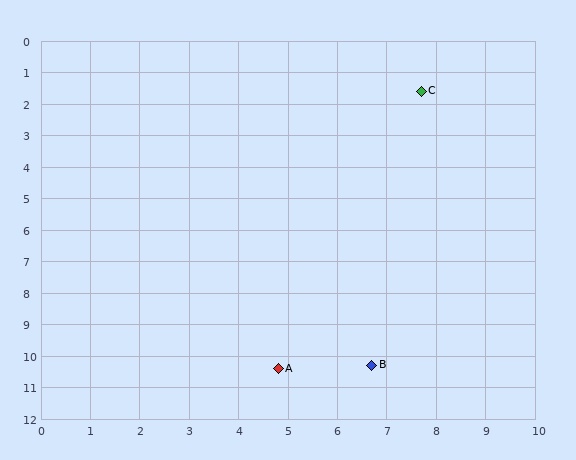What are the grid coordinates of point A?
Point A is at approximately (4.8, 10.4).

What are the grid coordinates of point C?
Point C is at approximately (7.7, 1.6).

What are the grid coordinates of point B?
Point B is at approximately (6.7, 10.3).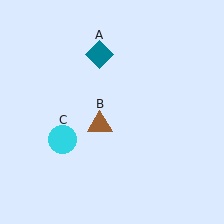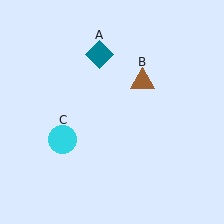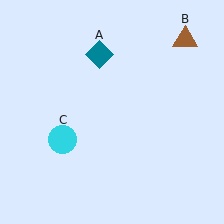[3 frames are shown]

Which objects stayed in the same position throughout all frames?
Teal diamond (object A) and cyan circle (object C) remained stationary.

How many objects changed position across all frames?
1 object changed position: brown triangle (object B).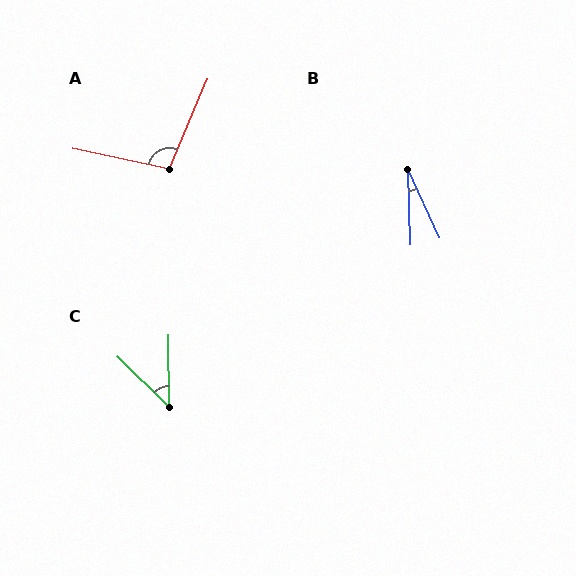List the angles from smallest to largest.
B (23°), C (45°), A (101°).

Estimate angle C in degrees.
Approximately 45 degrees.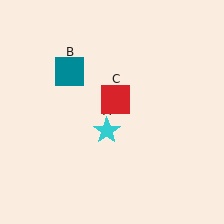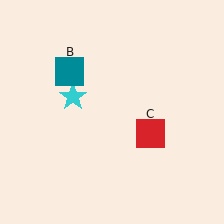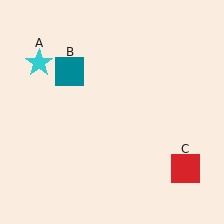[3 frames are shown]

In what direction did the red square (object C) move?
The red square (object C) moved down and to the right.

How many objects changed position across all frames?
2 objects changed position: cyan star (object A), red square (object C).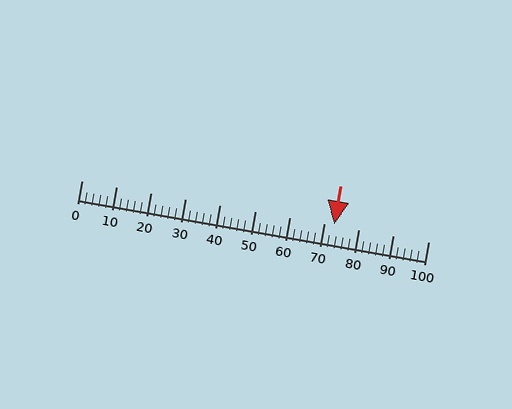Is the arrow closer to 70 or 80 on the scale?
The arrow is closer to 70.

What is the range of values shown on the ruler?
The ruler shows values from 0 to 100.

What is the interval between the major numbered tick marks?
The major tick marks are spaced 10 units apart.